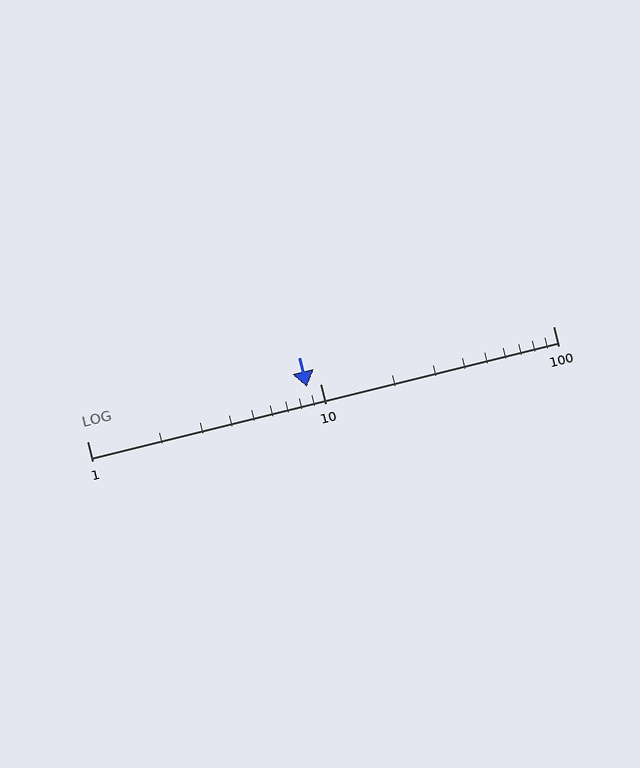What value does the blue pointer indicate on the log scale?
The pointer indicates approximately 8.8.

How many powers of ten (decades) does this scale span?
The scale spans 2 decades, from 1 to 100.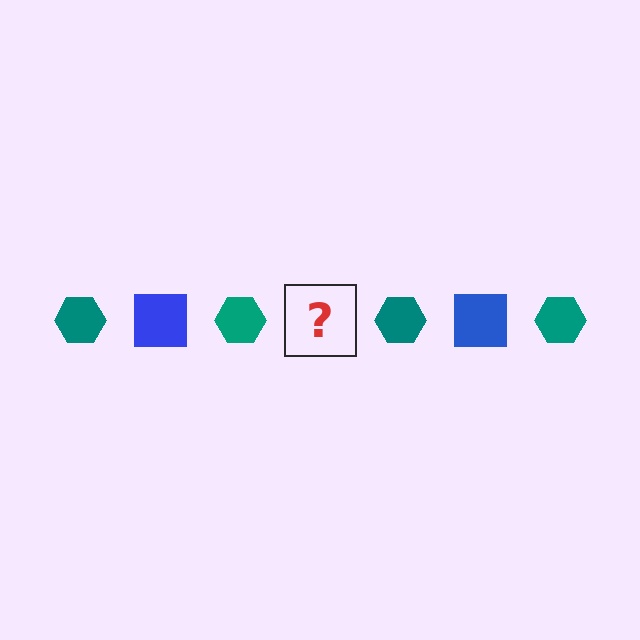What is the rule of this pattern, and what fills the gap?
The rule is that the pattern alternates between teal hexagon and blue square. The gap should be filled with a blue square.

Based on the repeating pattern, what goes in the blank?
The blank should be a blue square.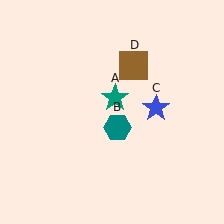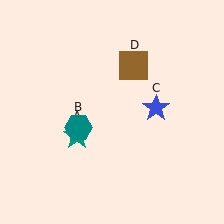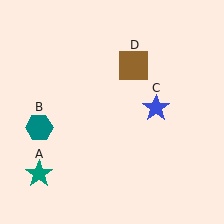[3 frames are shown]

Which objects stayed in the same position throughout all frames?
Blue star (object C) and brown square (object D) remained stationary.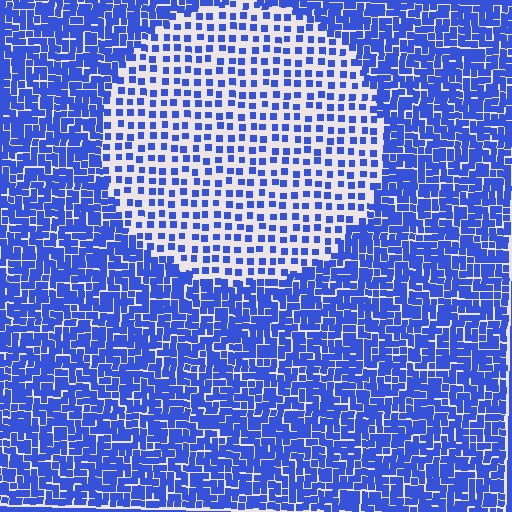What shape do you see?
I see a circle.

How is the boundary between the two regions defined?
The boundary is defined by a change in element density (approximately 2.4x ratio). All elements are the same color, size, and shape.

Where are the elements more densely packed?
The elements are more densely packed outside the circle boundary.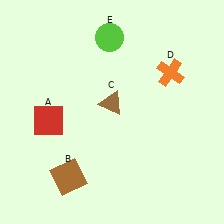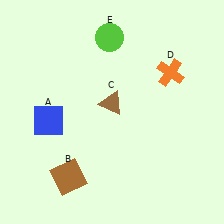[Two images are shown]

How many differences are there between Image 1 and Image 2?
There is 1 difference between the two images.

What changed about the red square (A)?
In Image 1, A is red. In Image 2, it changed to blue.